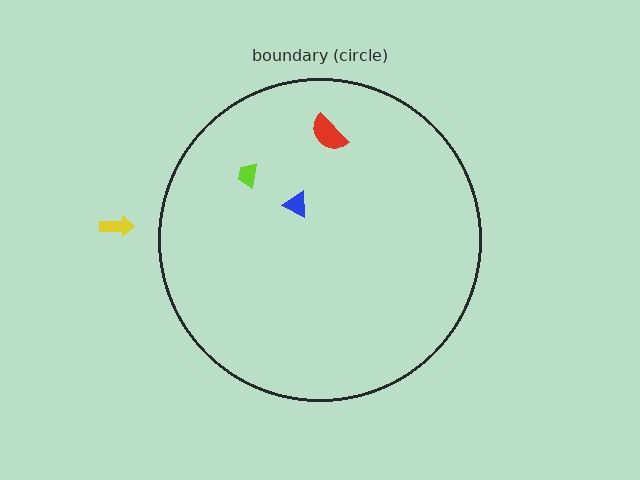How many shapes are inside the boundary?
3 inside, 1 outside.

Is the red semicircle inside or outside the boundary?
Inside.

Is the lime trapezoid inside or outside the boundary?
Inside.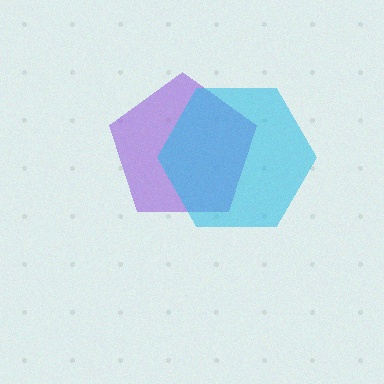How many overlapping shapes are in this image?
There are 2 overlapping shapes in the image.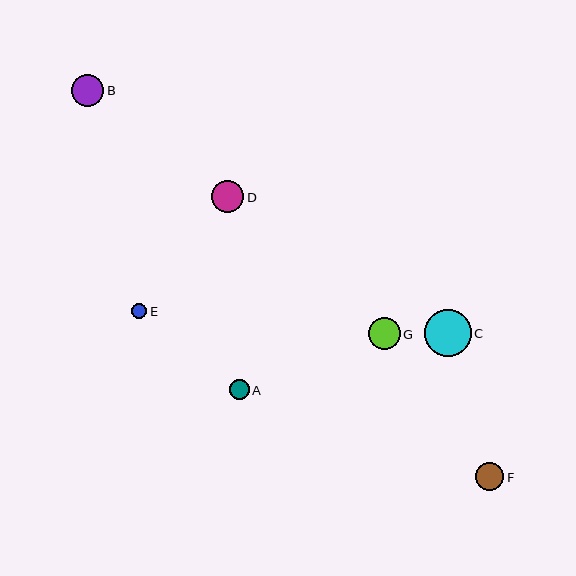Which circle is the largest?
Circle C is the largest with a size of approximately 47 pixels.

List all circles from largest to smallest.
From largest to smallest: C, D, G, B, F, A, E.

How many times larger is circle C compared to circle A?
Circle C is approximately 2.3 times the size of circle A.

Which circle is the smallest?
Circle E is the smallest with a size of approximately 15 pixels.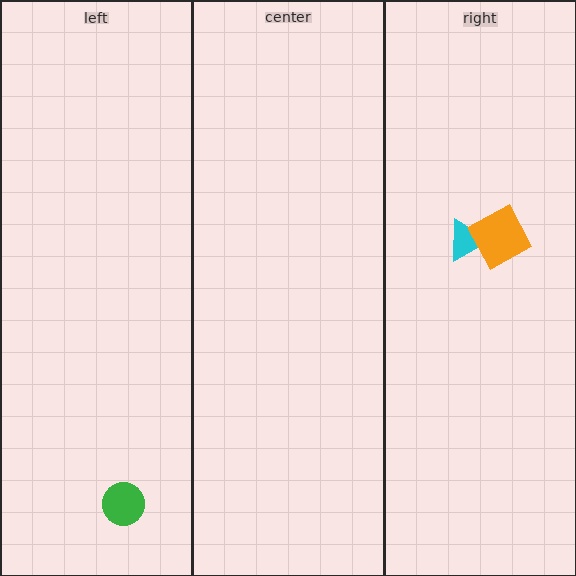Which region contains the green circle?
The left region.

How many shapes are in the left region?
1.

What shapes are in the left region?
The green circle.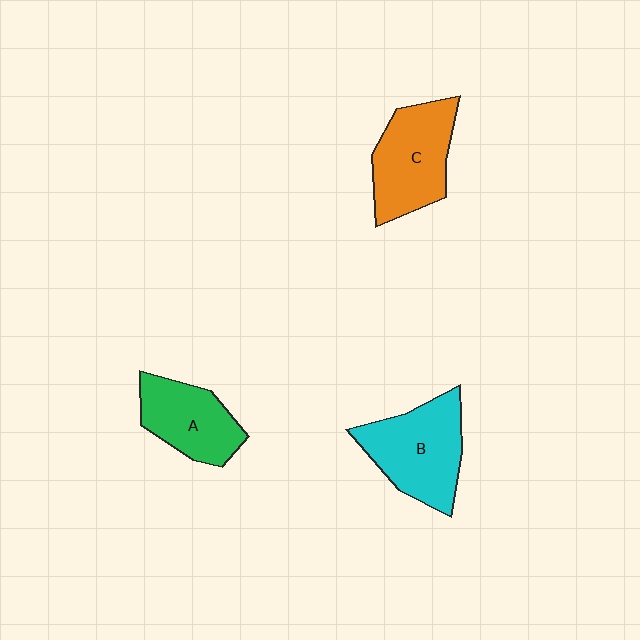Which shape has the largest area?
Shape B (cyan).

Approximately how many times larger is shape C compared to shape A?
Approximately 1.2 times.